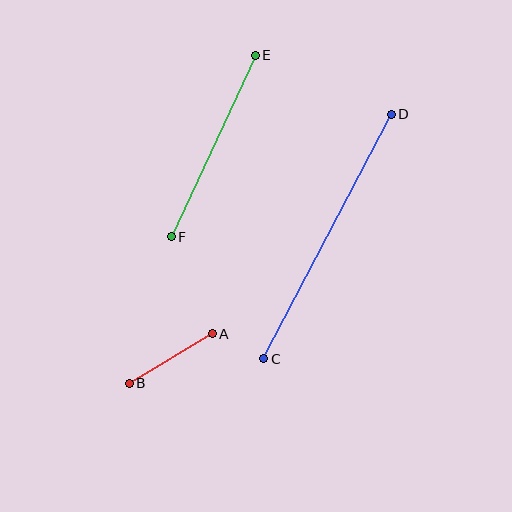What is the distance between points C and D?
The distance is approximately 276 pixels.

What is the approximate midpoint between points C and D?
The midpoint is at approximately (328, 237) pixels.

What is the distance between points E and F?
The distance is approximately 200 pixels.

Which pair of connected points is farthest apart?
Points C and D are farthest apart.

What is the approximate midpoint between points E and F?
The midpoint is at approximately (213, 146) pixels.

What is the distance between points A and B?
The distance is approximately 97 pixels.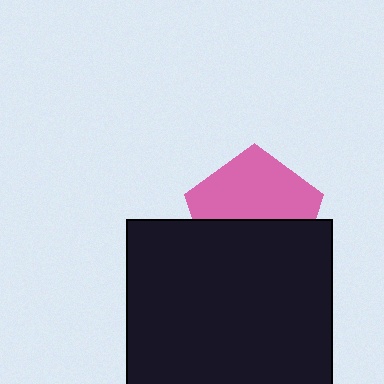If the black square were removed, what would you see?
You would see the complete pink pentagon.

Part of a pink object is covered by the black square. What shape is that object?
It is a pentagon.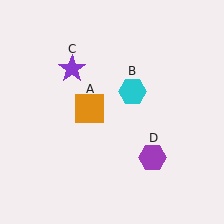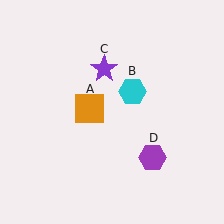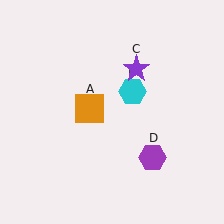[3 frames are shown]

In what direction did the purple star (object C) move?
The purple star (object C) moved right.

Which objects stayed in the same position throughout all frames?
Orange square (object A) and cyan hexagon (object B) and purple hexagon (object D) remained stationary.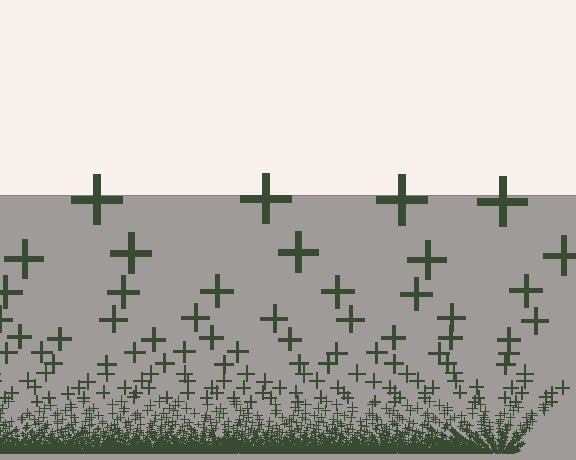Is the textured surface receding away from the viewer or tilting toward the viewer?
The surface appears to tilt toward the viewer. Texture elements get larger and sparser toward the top.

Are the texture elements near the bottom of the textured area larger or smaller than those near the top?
Smaller. The gradient is inverted — elements near the bottom are smaller and denser.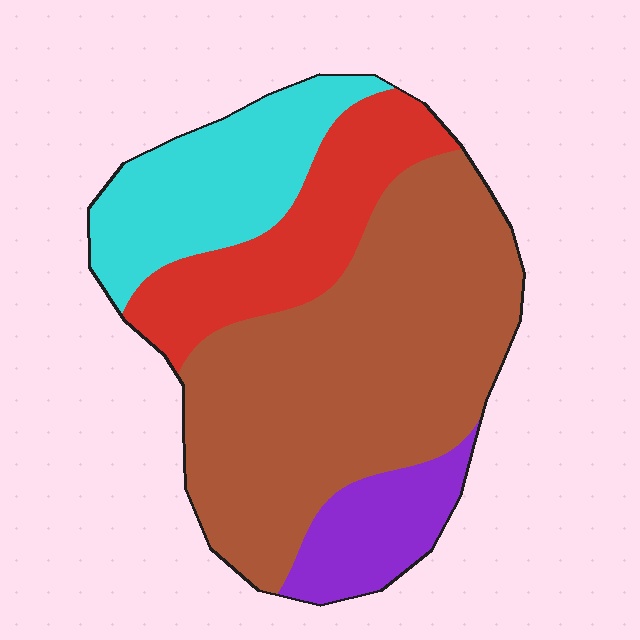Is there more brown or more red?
Brown.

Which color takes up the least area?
Purple, at roughly 10%.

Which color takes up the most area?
Brown, at roughly 50%.